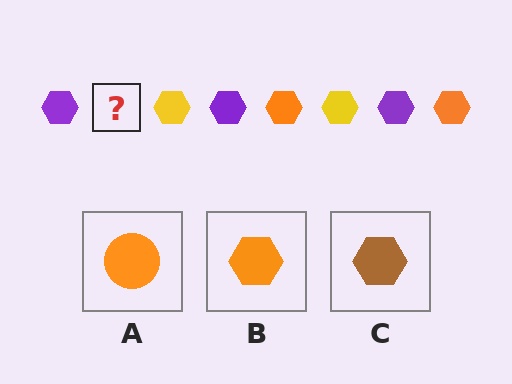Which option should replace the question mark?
Option B.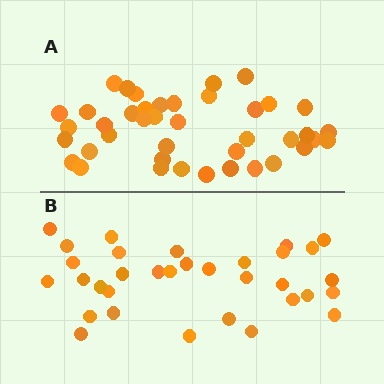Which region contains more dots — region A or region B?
Region A (the top region) has more dots.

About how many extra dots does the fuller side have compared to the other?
Region A has roughly 8 or so more dots than region B.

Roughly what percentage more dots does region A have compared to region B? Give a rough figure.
About 25% more.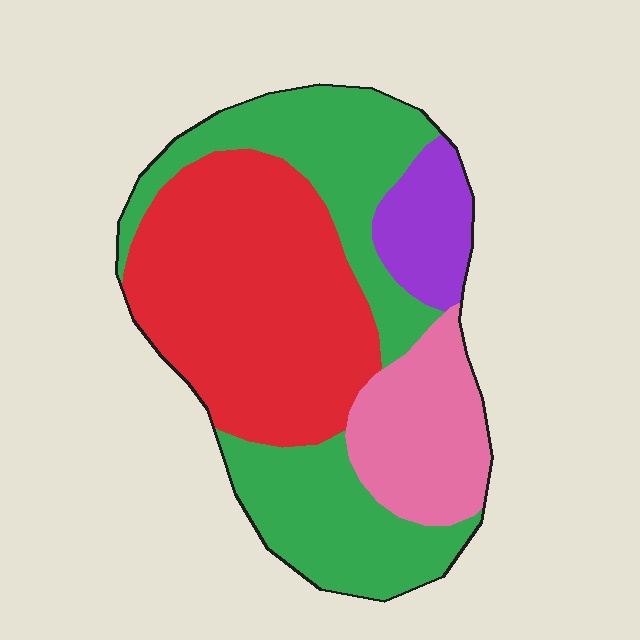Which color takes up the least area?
Purple, at roughly 10%.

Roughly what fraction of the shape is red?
Red takes up between a quarter and a half of the shape.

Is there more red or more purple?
Red.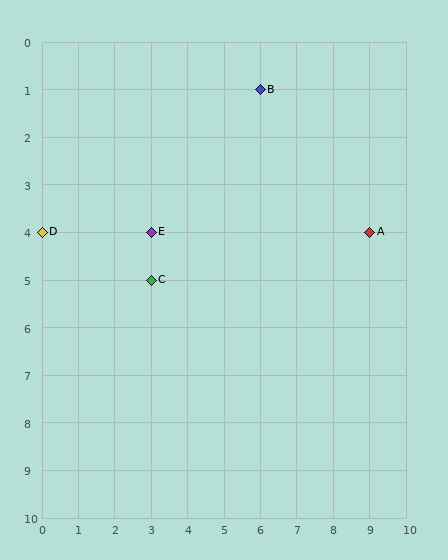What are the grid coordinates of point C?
Point C is at grid coordinates (3, 5).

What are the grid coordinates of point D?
Point D is at grid coordinates (0, 4).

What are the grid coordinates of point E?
Point E is at grid coordinates (3, 4).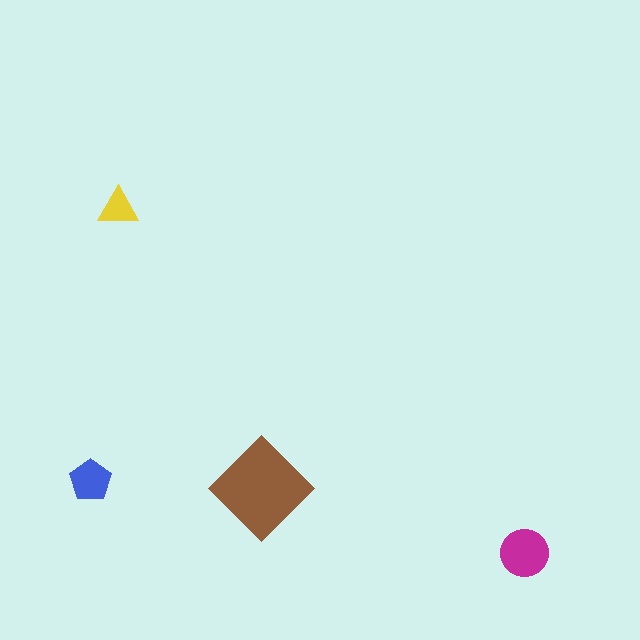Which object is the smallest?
The yellow triangle.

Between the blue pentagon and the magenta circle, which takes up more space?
The magenta circle.